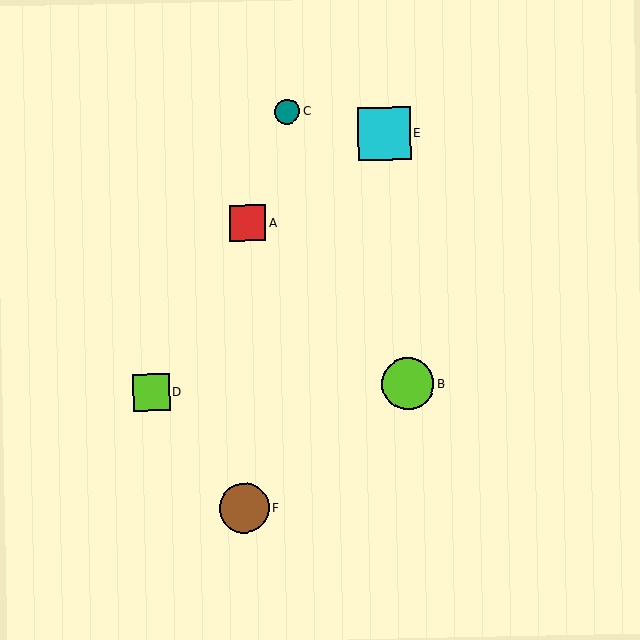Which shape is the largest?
The cyan square (labeled E) is the largest.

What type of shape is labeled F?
Shape F is a brown circle.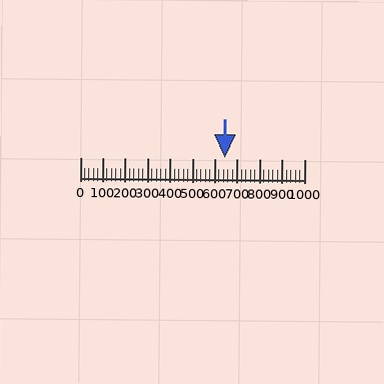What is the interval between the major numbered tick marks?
The major tick marks are spaced 100 units apart.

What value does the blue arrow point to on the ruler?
The blue arrow points to approximately 644.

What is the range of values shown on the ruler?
The ruler shows values from 0 to 1000.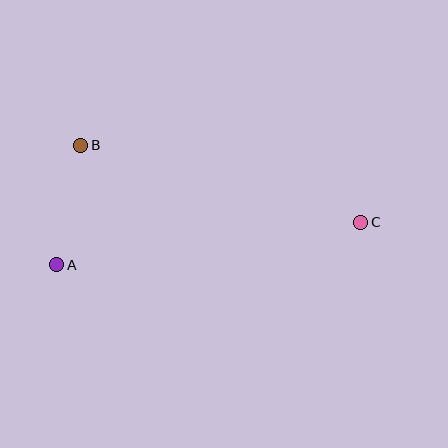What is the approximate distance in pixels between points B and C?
The distance between B and C is approximately 290 pixels.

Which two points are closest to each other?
Points A and B are closest to each other.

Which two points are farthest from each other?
Points A and C are farthest from each other.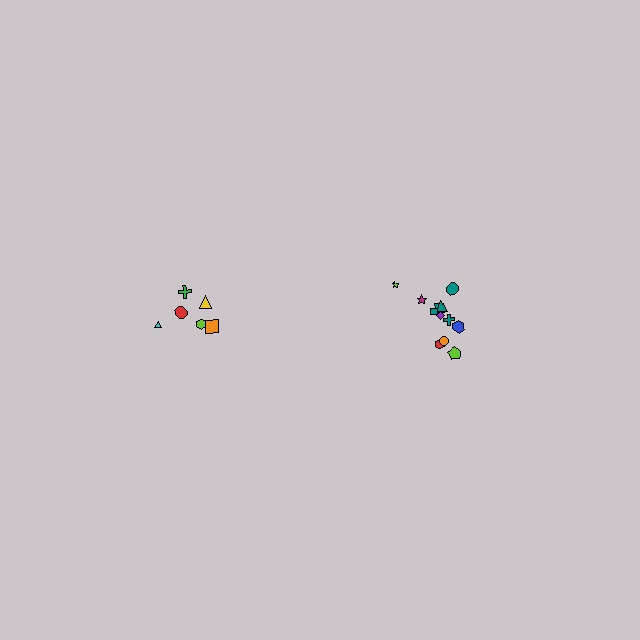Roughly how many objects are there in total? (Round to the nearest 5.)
Roughly 20 objects in total.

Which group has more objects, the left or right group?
The right group.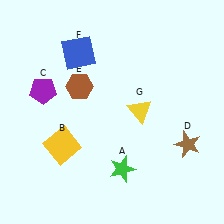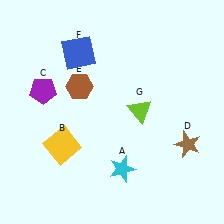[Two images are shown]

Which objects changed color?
A changed from green to cyan. G changed from yellow to lime.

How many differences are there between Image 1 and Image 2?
There are 2 differences between the two images.